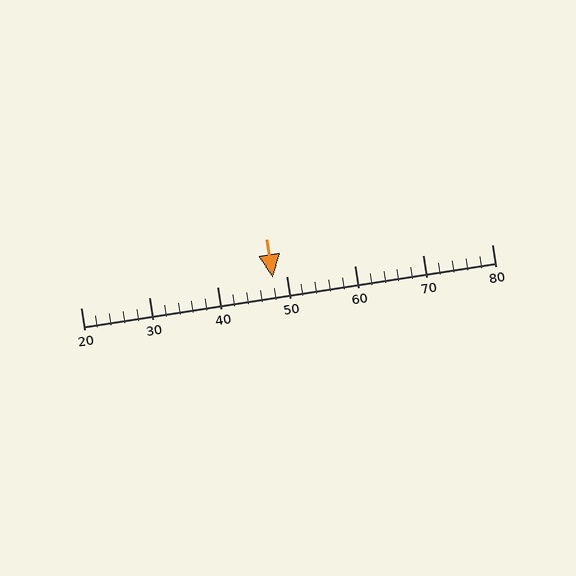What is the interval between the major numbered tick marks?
The major tick marks are spaced 10 units apart.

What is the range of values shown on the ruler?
The ruler shows values from 20 to 80.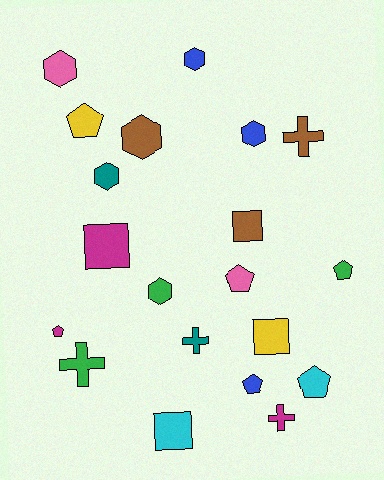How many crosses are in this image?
There are 4 crosses.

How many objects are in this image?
There are 20 objects.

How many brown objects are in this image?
There are 3 brown objects.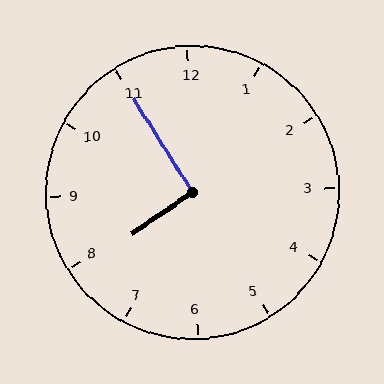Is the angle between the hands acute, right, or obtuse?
It is right.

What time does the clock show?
7:55.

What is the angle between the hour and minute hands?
Approximately 92 degrees.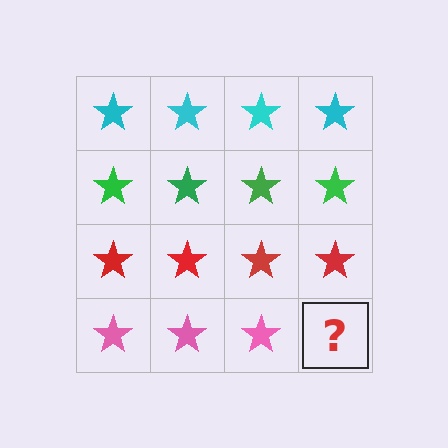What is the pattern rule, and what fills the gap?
The rule is that each row has a consistent color. The gap should be filled with a pink star.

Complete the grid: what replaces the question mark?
The question mark should be replaced with a pink star.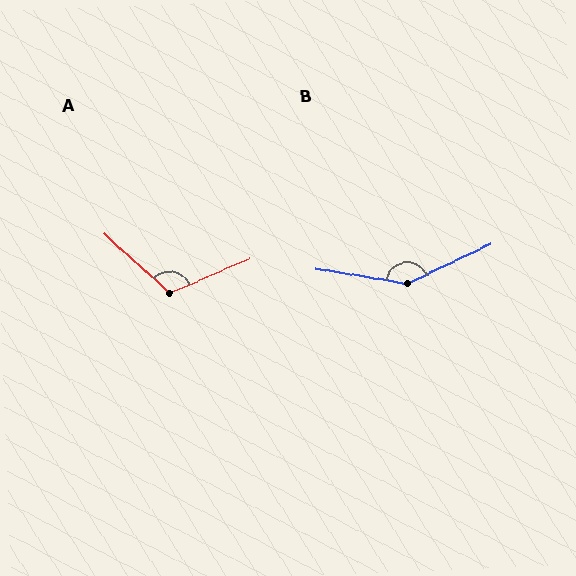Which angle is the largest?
B, at approximately 145 degrees.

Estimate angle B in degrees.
Approximately 145 degrees.